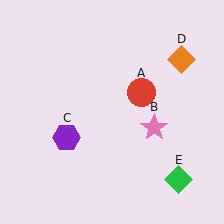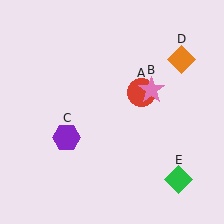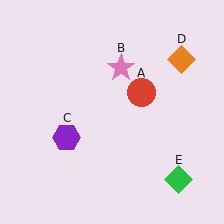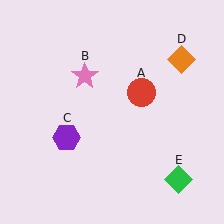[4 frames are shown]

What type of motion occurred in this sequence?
The pink star (object B) rotated counterclockwise around the center of the scene.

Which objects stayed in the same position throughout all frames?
Red circle (object A) and purple hexagon (object C) and orange diamond (object D) and green diamond (object E) remained stationary.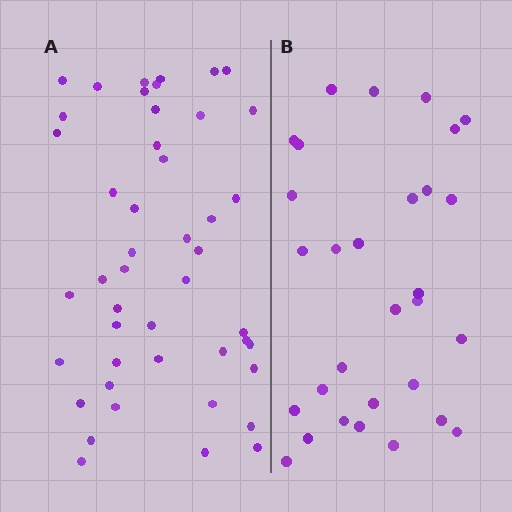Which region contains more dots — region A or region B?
Region A (the left region) has more dots.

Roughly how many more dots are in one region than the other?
Region A has approximately 15 more dots than region B.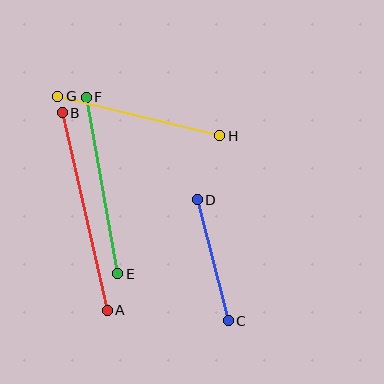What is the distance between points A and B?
The distance is approximately 203 pixels.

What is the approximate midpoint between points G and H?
The midpoint is at approximately (139, 116) pixels.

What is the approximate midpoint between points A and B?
The midpoint is at approximately (85, 212) pixels.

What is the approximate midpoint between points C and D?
The midpoint is at approximately (213, 260) pixels.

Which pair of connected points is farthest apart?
Points A and B are farthest apart.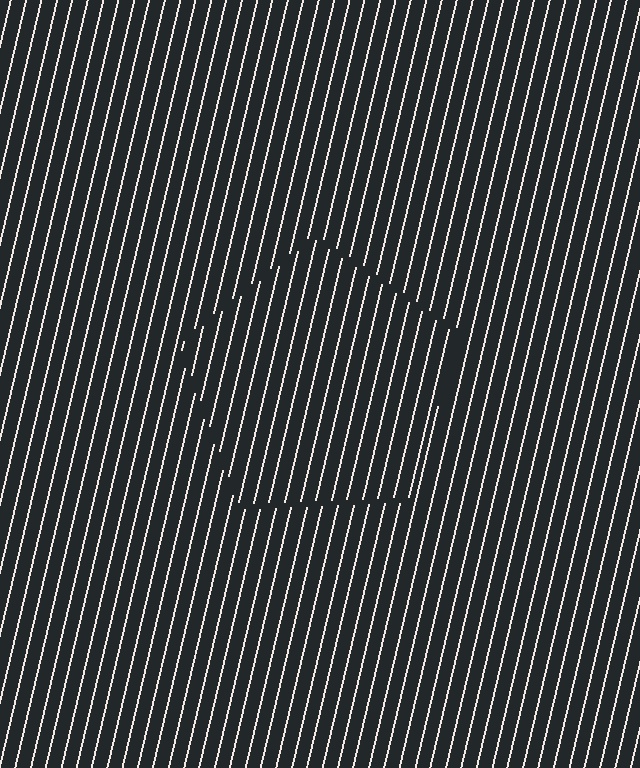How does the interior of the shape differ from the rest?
The interior of the shape contains the same grating, shifted by half a period — the contour is defined by the phase discontinuity where line-ends from the inner and outer gratings abut.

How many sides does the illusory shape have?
5 sides — the line-ends trace a pentagon.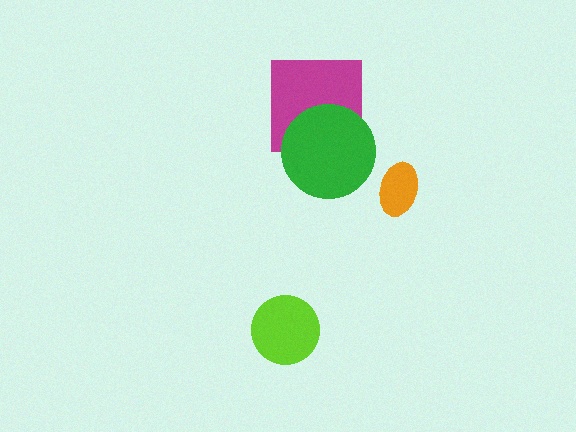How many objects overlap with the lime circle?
0 objects overlap with the lime circle.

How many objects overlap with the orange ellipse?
0 objects overlap with the orange ellipse.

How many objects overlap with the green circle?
1 object overlaps with the green circle.